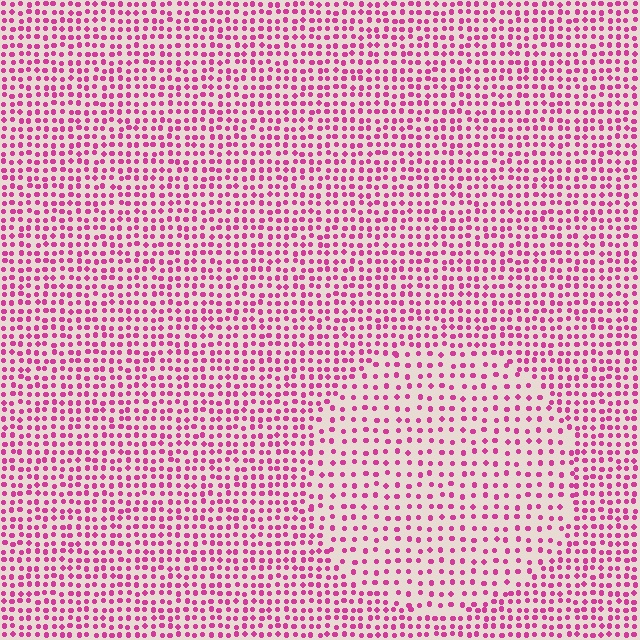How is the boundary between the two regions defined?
The boundary is defined by a change in element density (approximately 1.7x ratio). All elements are the same color, size, and shape.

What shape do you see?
I see a circle.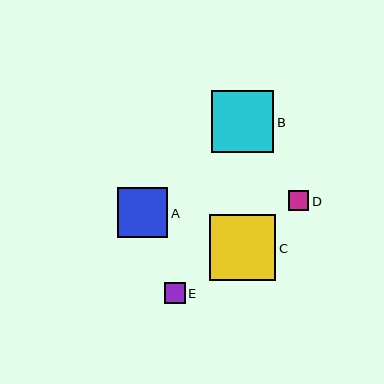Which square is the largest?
Square C is the largest with a size of approximately 66 pixels.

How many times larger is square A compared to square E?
Square A is approximately 2.4 times the size of square E.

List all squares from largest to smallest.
From largest to smallest: C, B, A, E, D.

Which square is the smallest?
Square D is the smallest with a size of approximately 20 pixels.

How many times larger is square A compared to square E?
Square A is approximately 2.4 times the size of square E.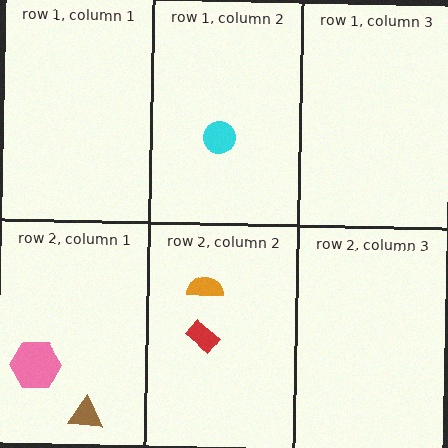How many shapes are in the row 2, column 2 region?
2.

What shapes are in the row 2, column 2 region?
The red rectangle, the orange semicircle.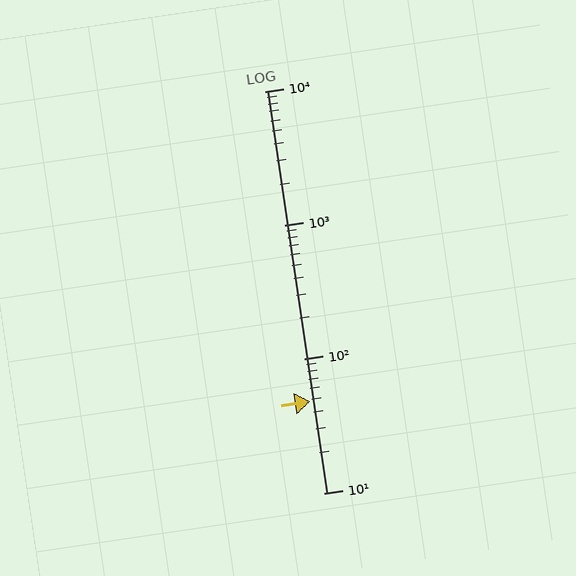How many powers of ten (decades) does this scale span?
The scale spans 3 decades, from 10 to 10000.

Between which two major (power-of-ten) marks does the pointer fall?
The pointer is between 10 and 100.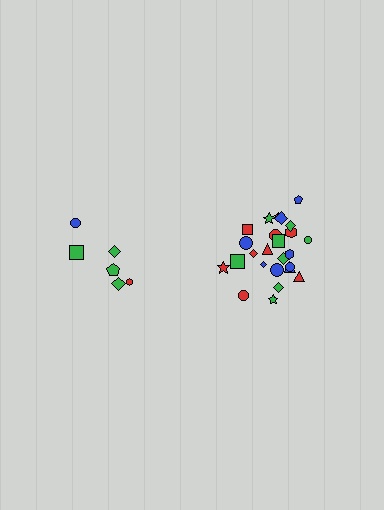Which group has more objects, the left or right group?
The right group.